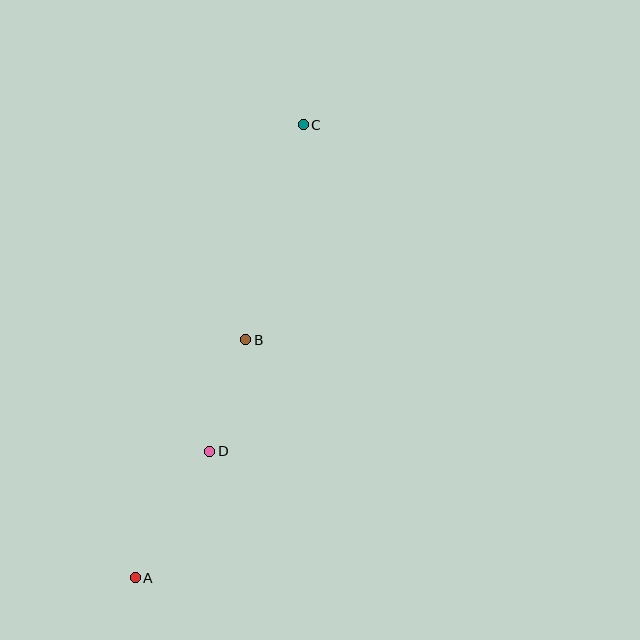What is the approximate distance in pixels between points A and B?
The distance between A and B is approximately 262 pixels.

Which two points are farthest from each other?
Points A and C are farthest from each other.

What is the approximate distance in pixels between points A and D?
The distance between A and D is approximately 147 pixels.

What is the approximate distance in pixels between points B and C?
The distance between B and C is approximately 223 pixels.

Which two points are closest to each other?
Points B and D are closest to each other.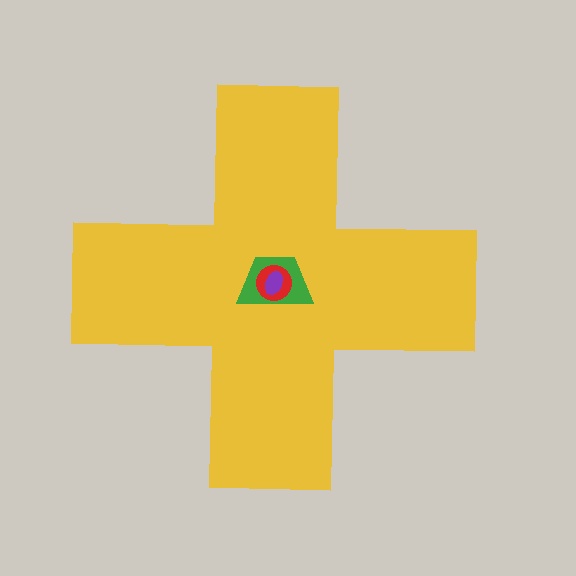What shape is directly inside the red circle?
The purple ellipse.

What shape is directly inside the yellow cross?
The green trapezoid.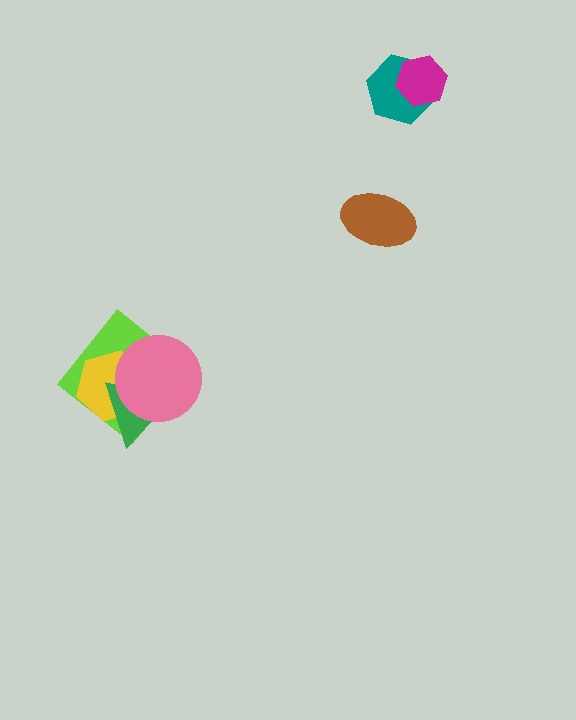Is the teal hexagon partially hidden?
Yes, it is partially covered by another shape.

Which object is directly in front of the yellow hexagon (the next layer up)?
The green triangle is directly in front of the yellow hexagon.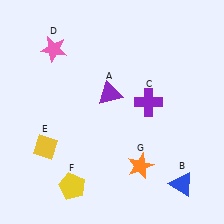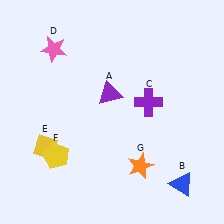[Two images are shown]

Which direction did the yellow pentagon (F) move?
The yellow pentagon (F) moved up.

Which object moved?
The yellow pentagon (F) moved up.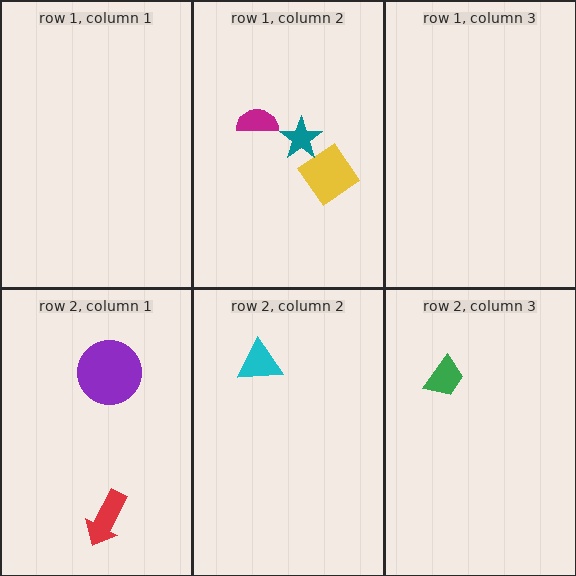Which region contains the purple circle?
The row 2, column 1 region.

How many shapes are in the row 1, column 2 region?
3.